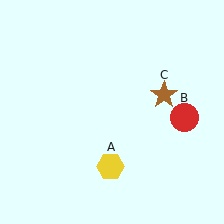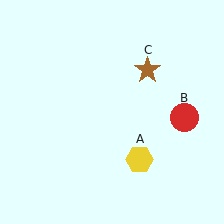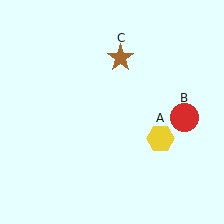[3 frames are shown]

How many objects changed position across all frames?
2 objects changed position: yellow hexagon (object A), brown star (object C).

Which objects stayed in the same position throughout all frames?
Red circle (object B) remained stationary.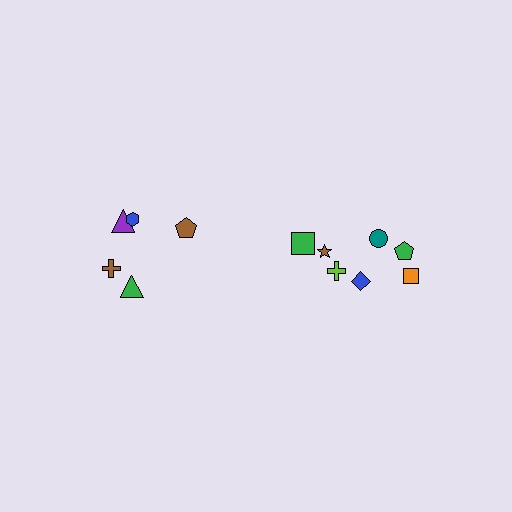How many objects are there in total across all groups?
There are 12 objects.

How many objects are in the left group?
There are 5 objects.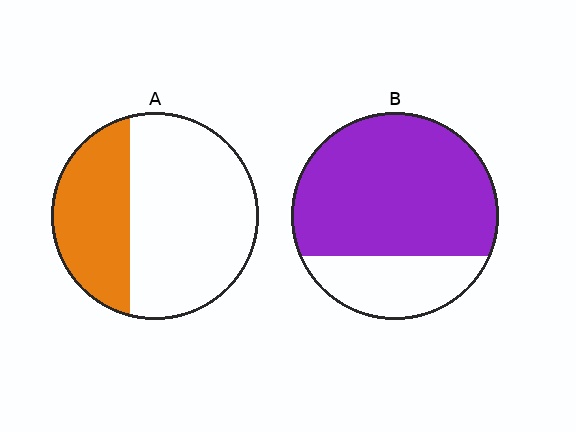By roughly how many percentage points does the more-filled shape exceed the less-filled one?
By roughly 40 percentage points (B over A).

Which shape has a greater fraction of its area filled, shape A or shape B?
Shape B.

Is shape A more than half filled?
No.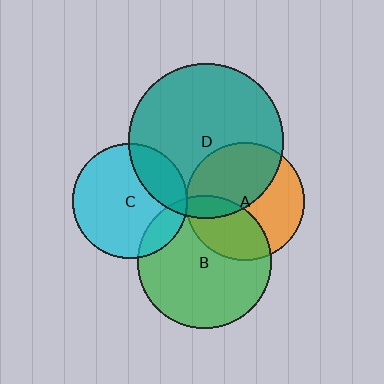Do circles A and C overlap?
Yes.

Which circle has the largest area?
Circle D (teal).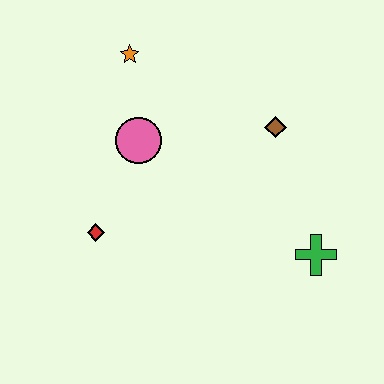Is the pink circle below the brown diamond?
Yes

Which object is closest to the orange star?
The pink circle is closest to the orange star.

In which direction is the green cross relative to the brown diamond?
The green cross is below the brown diamond.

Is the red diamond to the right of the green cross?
No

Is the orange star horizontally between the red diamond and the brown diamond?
Yes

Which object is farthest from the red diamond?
The green cross is farthest from the red diamond.